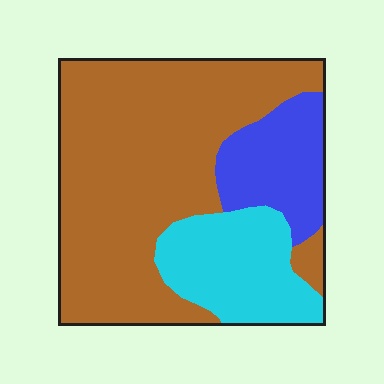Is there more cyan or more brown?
Brown.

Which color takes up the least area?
Blue, at roughly 15%.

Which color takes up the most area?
Brown, at roughly 65%.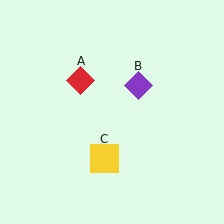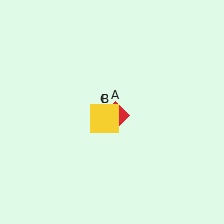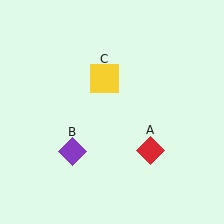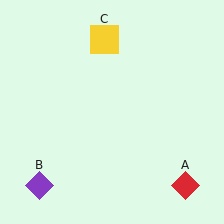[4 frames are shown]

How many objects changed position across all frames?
3 objects changed position: red diamond (object A), purple diamond (object B), yellow square (object C).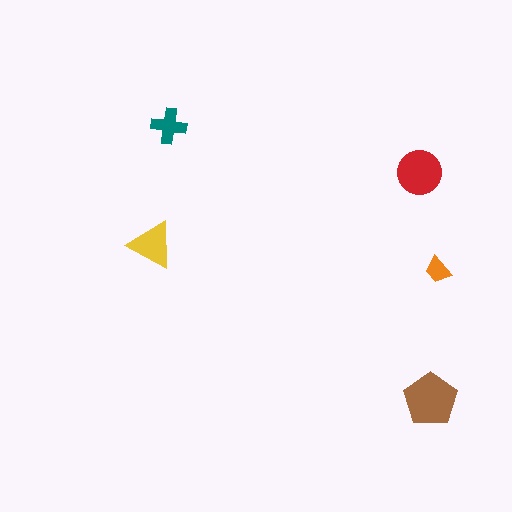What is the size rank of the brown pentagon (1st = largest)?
1st.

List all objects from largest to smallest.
The brown pentagon, the red circle, the yellow triangle, the teal cross, the orange trapezoid.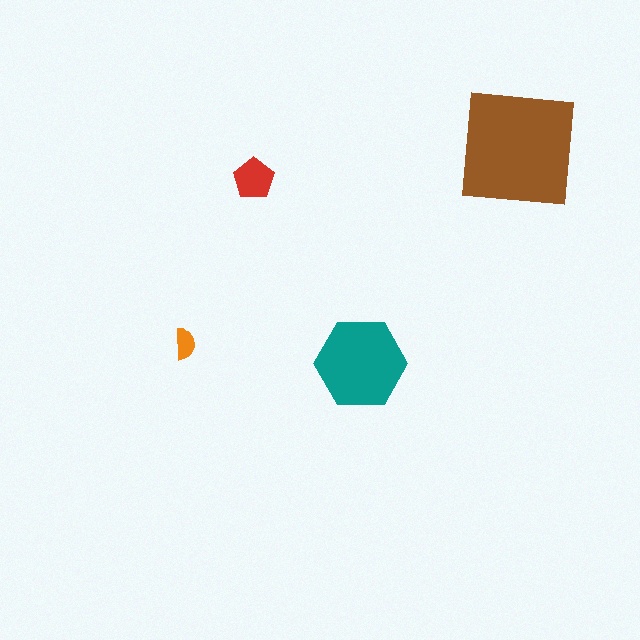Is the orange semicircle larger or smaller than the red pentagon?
Smaller.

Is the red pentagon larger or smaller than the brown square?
Smaller.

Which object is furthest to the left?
The orange semicircle is leftmost.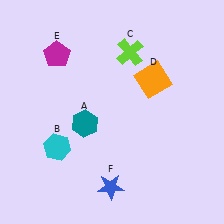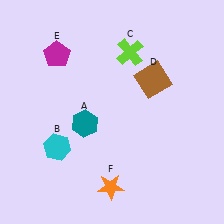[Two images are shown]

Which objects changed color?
D changed from orange to brown. F changed from blue to orange.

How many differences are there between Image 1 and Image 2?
There are 2 differences between the two images.